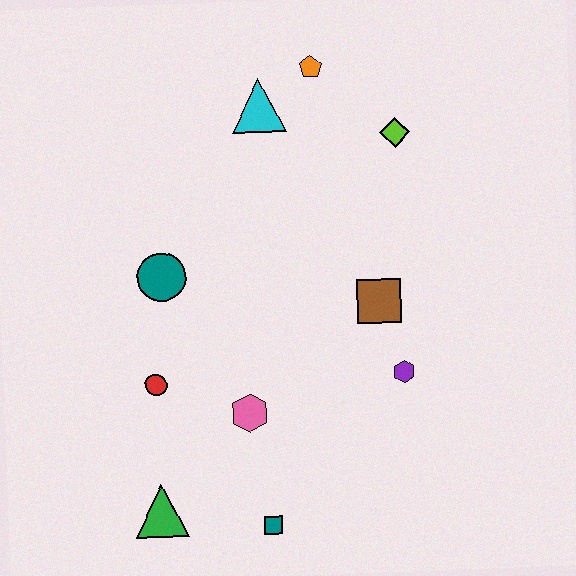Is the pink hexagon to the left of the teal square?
Yes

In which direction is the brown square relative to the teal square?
The brown square is above the teal square.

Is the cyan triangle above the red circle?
Yes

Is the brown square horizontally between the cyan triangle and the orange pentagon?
No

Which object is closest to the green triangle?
The teal square is closest to the green triangle.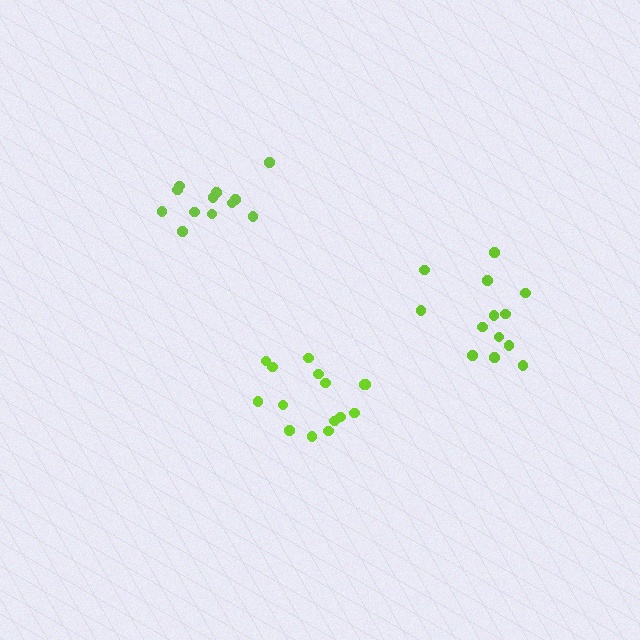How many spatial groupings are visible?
There are 3 spatial groupings.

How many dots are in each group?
Group 1: 13 dots, Group 2: 15 dots, Group 3: 12 dots (40 total).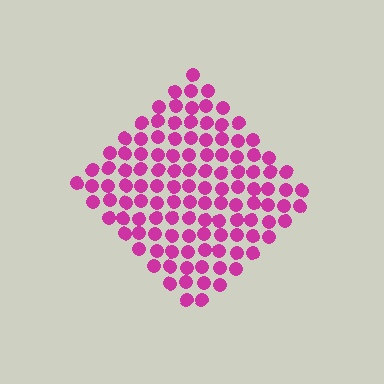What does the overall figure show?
The overall figure shows a diamond.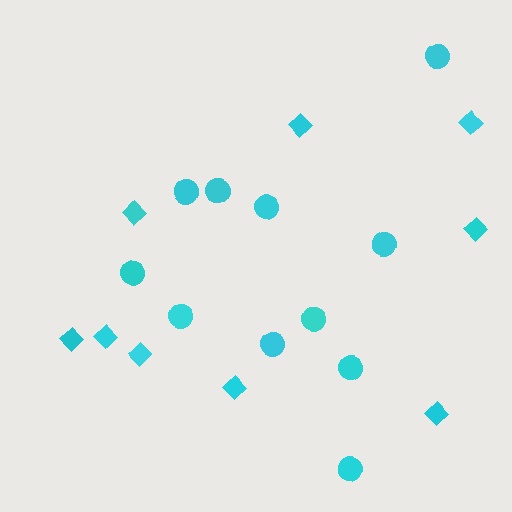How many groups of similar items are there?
There are 2 groups: one group of circles (11) and one group of diamonds (9).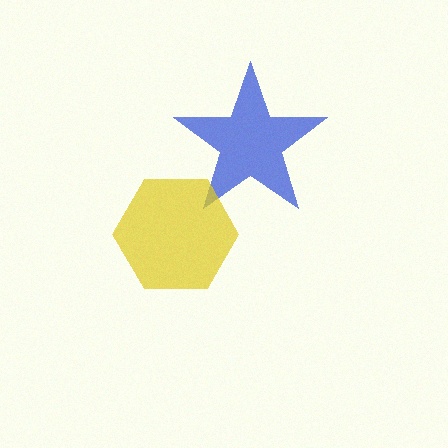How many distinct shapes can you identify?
There are 2 distinct shapes: a blue star, a yellow hexagon.